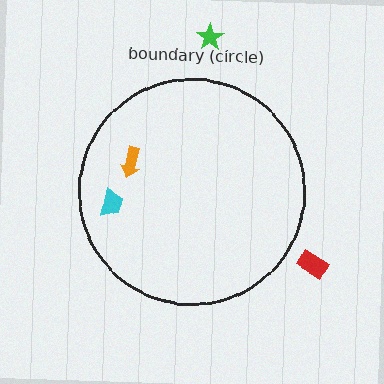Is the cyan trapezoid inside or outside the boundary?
Inside.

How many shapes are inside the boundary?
2 inside, 2 outside.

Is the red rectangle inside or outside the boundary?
Outside.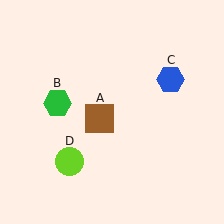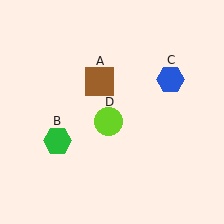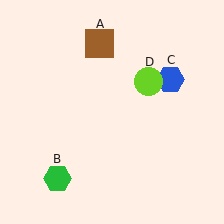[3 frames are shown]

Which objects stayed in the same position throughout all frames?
Blue hexagon (object C) remained stationary.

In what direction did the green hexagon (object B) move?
The green hexagon (object B) moved down.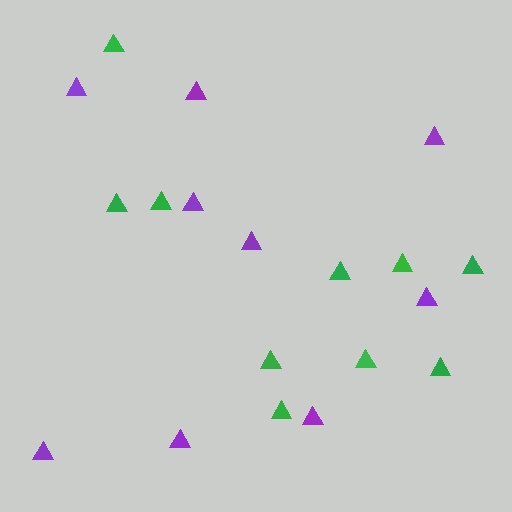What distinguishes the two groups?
There are 2 groups: one group of green triangles (10) and one group of purple triangles (9).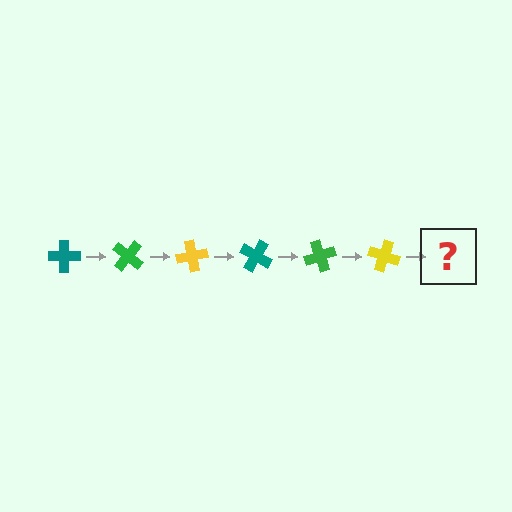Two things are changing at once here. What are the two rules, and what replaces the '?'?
The two rules are that it rotates 40 degrees each step and the color cycles through teal, green, and yellow. The '?' should be a teal cross, rotated 240 degrees from the start.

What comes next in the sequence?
The next element should be a teal cross, rotated 240 degrees from the start.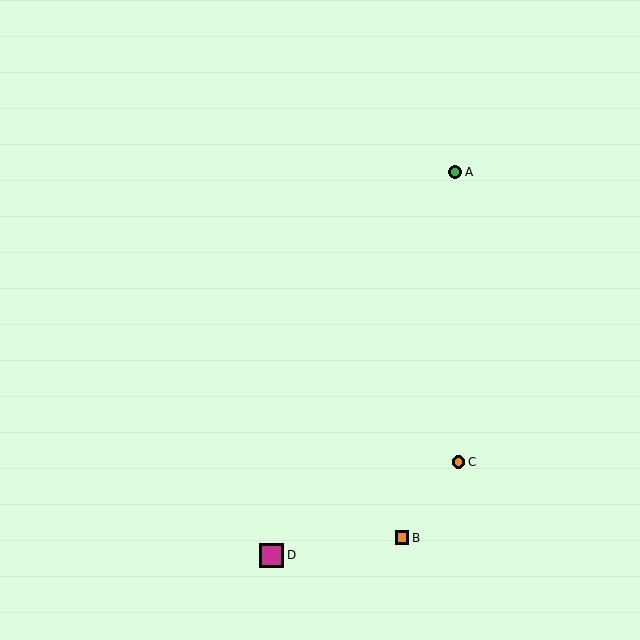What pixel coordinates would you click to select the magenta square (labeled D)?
Click at (272, 555) to select the magenta square D.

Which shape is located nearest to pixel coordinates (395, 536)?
The orange square (labeled B) at (402, 538) is nearest to that location.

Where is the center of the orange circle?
The center of the orange circle is at (458, 462).